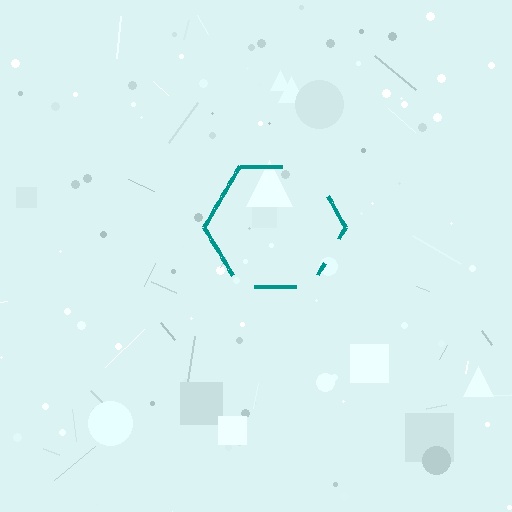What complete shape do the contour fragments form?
The contour fragments form a hexagon.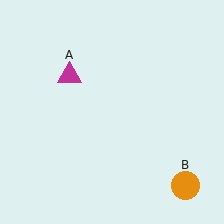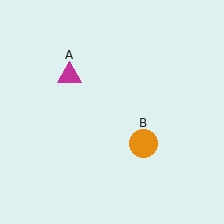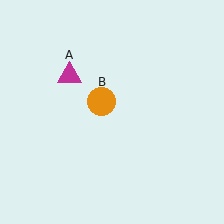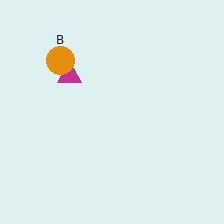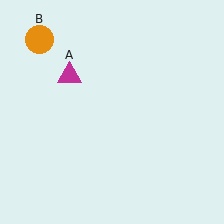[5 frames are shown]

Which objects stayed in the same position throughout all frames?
Magenta triangle (object A) remained stationary.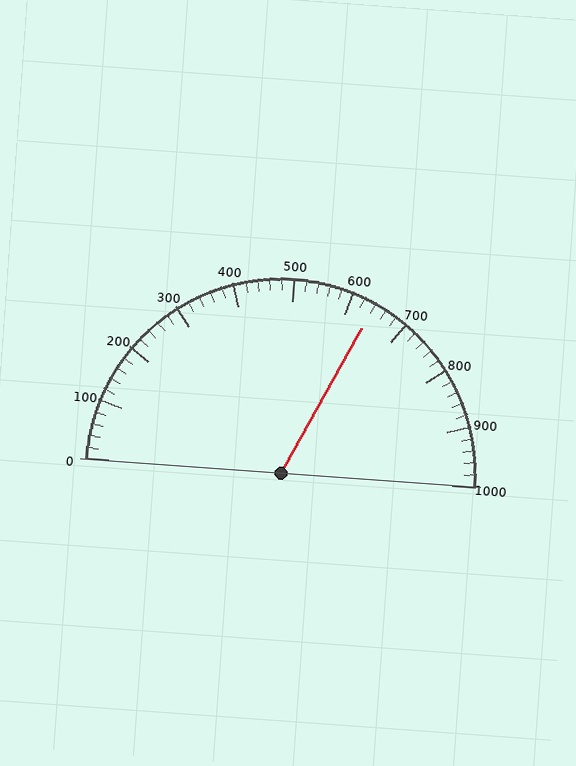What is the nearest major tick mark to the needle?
The nearest major tick mark is 600.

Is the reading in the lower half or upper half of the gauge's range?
The reading is in the upper half of the range (0 to 1000).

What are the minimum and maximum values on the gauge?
The gauge ranges from 0 to 1000.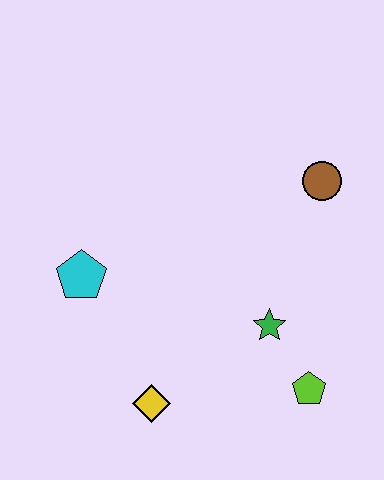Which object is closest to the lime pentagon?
The green star is closest to the lime pentagon.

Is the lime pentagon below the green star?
Yes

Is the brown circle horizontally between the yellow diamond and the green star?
No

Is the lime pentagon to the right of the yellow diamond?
Yes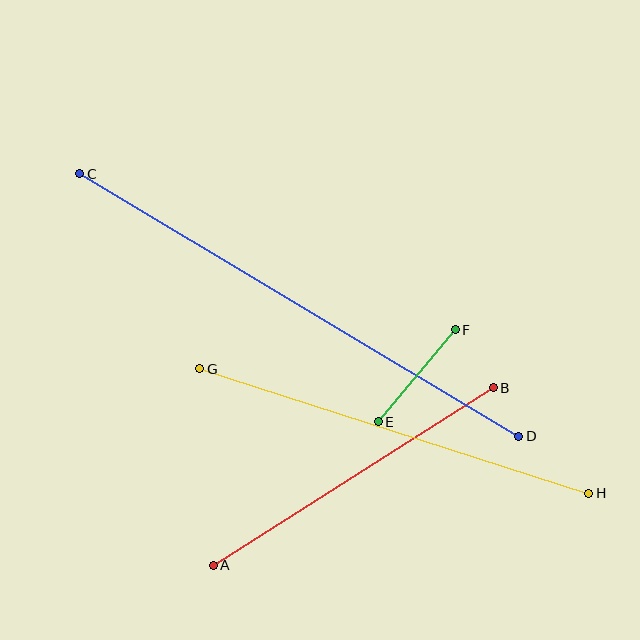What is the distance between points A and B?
The distance is approximately 332 pixels.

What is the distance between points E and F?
The distance is approximately 120 pixels.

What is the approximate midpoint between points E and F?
The midpoint is at approximately (417, 376) pixels.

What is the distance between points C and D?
The distance is approximately 512 pixels.